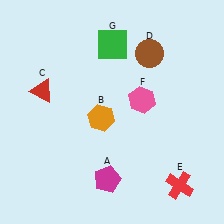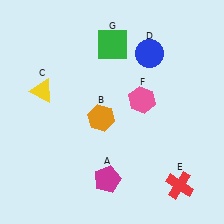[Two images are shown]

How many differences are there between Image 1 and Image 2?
There are 2 differences between the two images.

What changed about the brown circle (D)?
In Image 1, D is brown. In Image 2, it changed to blue.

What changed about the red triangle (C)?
In Image 1, C is red. In Image 2, it changed to yellow.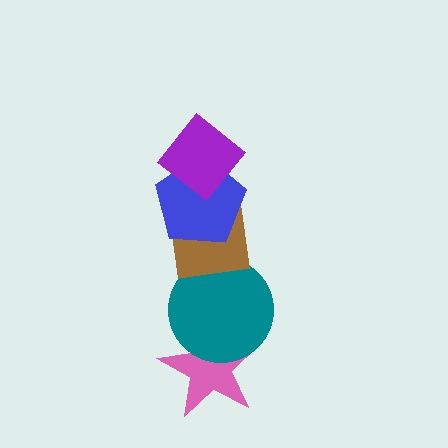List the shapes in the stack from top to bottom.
From top to bottom: the purple diamond, the blue pentagon, the brown square, the teal circle, the pink star.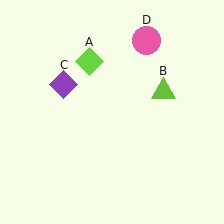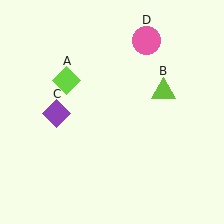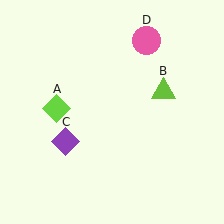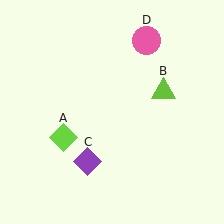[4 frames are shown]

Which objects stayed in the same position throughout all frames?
Lime triangle (object B) and pink circle (object D) remained stationary.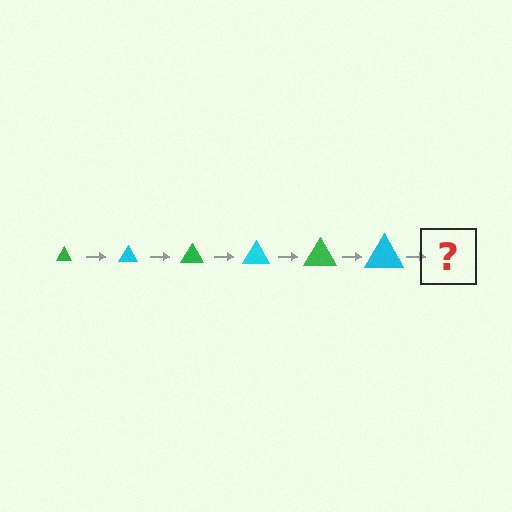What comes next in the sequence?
The next element should be a green triangle, larger than the previous one.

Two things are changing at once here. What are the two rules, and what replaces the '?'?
The two rules are that the triangle grows larger each step and the color cycles through green and cyan. The '?' should be a green triangle, larger than the previous one.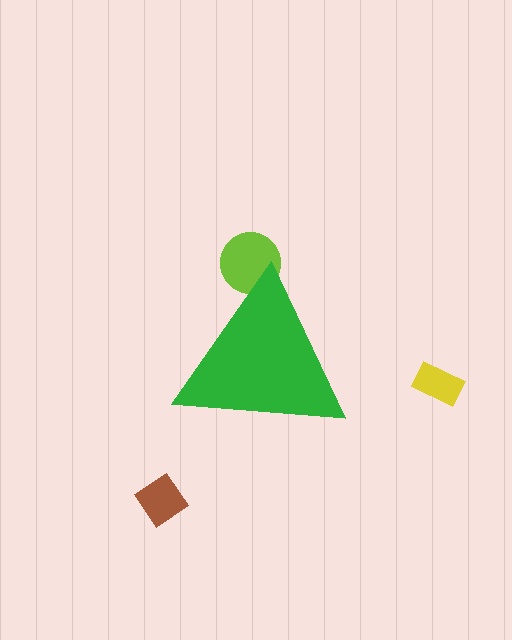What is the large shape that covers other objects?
A green triangle.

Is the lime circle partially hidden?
Yes, the lime circle is partially hidden behind the green triangle.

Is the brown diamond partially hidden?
No, the brown diamond is fully visible.